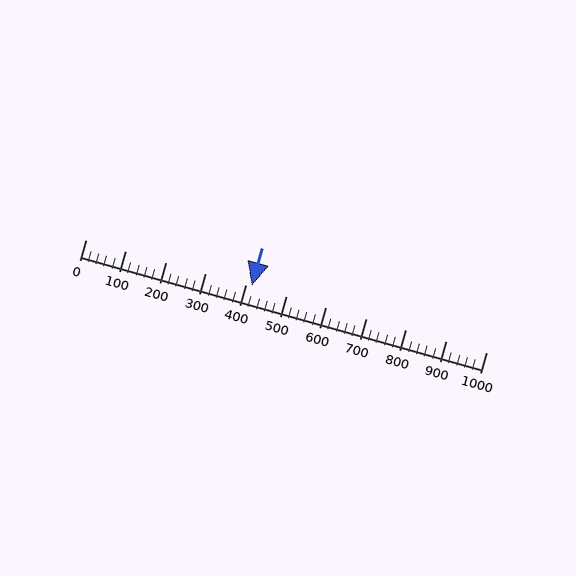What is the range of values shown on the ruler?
The ruler shows values from 0 to 1000.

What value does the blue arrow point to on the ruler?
The blue arrow points to approximately 414.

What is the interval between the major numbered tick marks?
The major tick marks are spaced 100 units apart.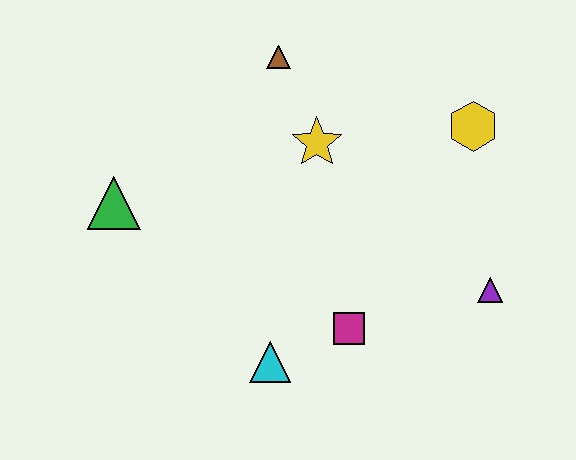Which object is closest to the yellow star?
The brown triangle is closest to the yellow star.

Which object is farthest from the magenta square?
The brown triangle is farthest from the magenta square.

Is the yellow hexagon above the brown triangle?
No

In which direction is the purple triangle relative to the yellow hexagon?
The purple triangle is below the yellow hexagon.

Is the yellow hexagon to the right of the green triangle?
Yes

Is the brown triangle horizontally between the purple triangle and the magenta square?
No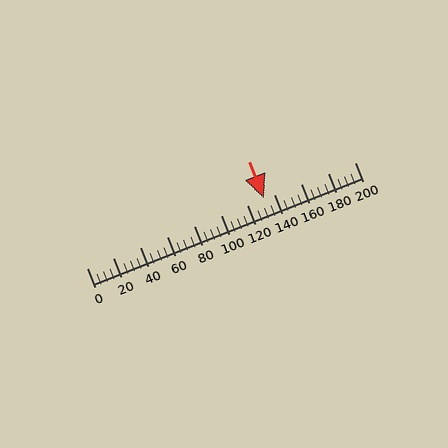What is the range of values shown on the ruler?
The ruler shows values from 0 to 200.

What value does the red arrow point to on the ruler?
The red arrow points to approximately 132.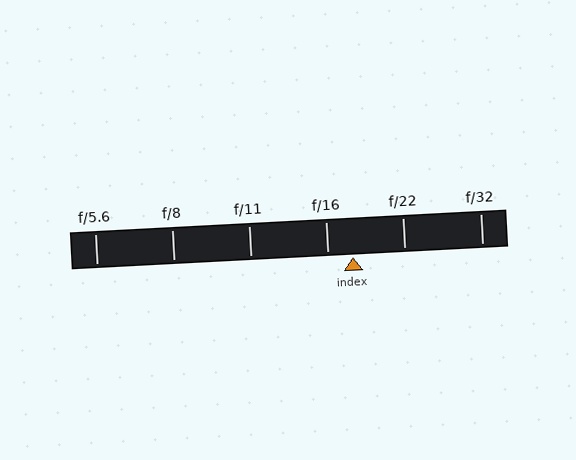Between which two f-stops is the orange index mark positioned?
The index mark is between f/16 and f/22.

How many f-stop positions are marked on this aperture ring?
There are 6 f-stop positions marked.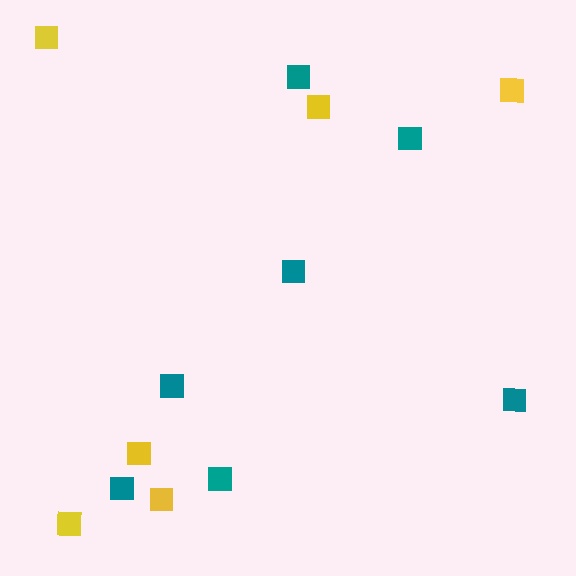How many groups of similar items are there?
There are 2 groups: one group of teal squares (7) and one group of yellow squares (6).